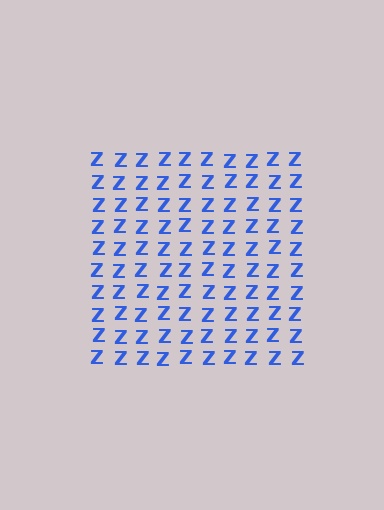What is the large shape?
The large shape is a square.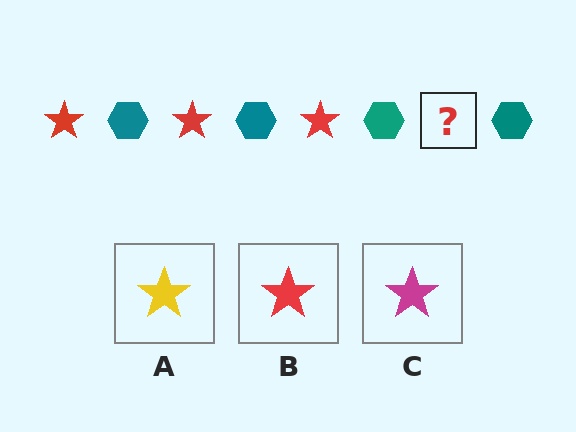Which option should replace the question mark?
Option B.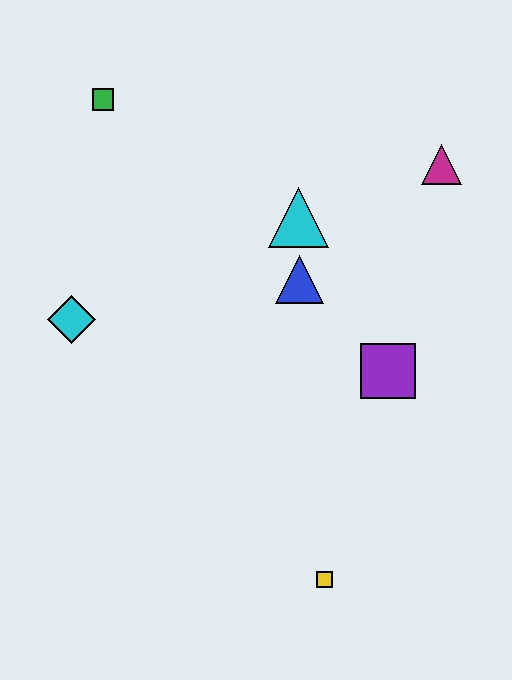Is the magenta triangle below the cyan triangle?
No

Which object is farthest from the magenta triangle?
The yellow square is farthest from the magenta triangle.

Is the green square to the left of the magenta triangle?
Yes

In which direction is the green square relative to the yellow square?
The green square is above the yellow square.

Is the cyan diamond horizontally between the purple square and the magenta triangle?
No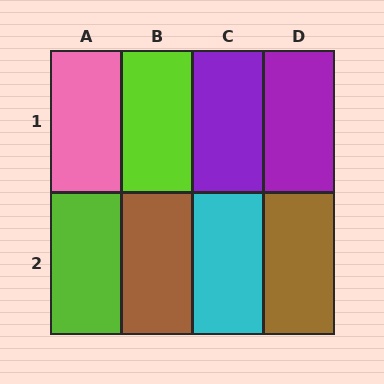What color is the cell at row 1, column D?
Purple.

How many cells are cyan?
1 cell is cyan.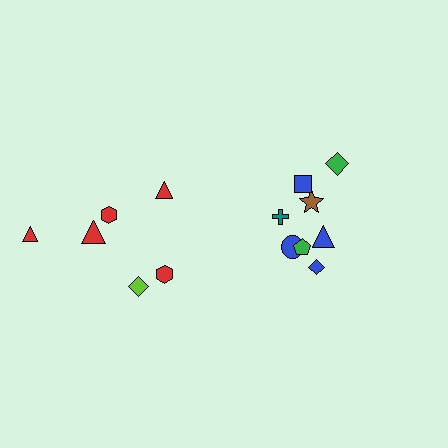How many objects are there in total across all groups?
There are 14 objects.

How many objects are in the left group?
There are 6 objects.